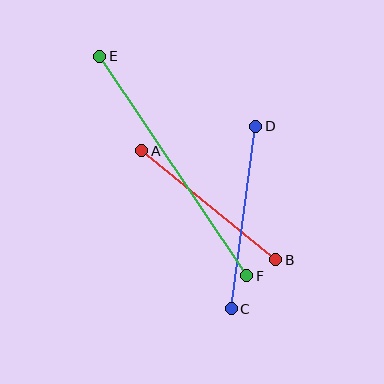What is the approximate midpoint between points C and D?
The midpoint is at approximately (243, 218) pixels.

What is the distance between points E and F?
The distance is approximately 264 pixels.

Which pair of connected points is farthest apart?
Points E and F are farthest apart.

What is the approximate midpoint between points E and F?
The midpoint is at approximately (173, 166) pixels.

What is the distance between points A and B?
The distance is approximately 173 pixels.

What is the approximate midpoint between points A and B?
The midpoint is at approximately (209, 205) pixels.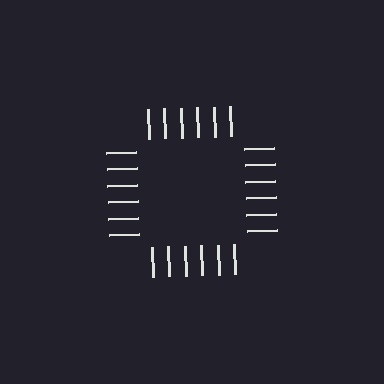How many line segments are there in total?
24 — 6 along each of the 4 edges.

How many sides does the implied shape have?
4 sides — the line-ends trace a square.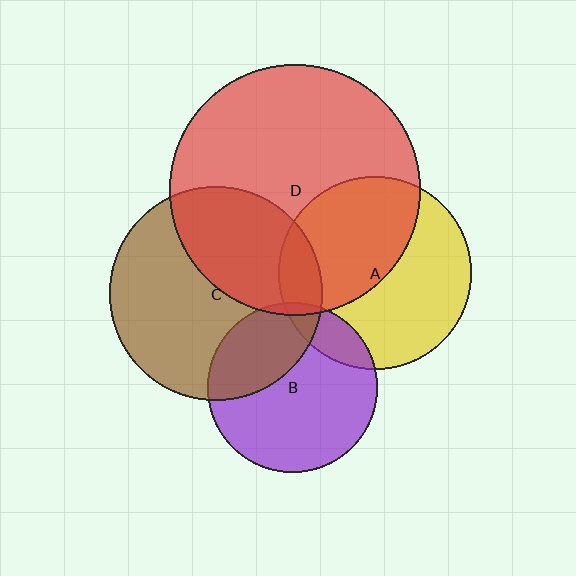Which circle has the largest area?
Circle D (red).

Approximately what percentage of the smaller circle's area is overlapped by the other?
Approximately 30%.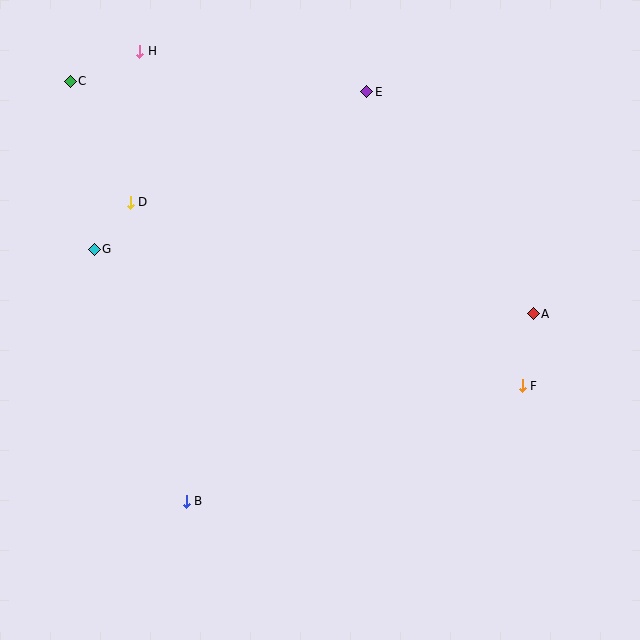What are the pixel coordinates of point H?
Point H is at (140, 51).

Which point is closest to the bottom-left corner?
Point B is closest to the bottom-left corner.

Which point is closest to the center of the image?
Point F at (522, 386) is closest to the center.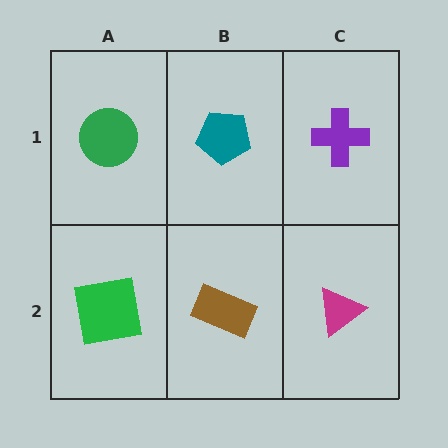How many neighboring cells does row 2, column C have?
2.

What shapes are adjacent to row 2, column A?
A green circle (row 1, column A), a brown rectangle (row 2, column B).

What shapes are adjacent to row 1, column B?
A brown rectangle (row 2, column B), a green circle (row 1, column A), a purple cross (row 1, column C).